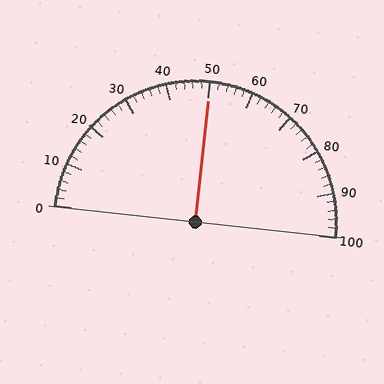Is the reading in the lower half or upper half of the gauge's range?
The reading is in the upper half of the range (0 to 100).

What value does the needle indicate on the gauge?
The needle indicates approximately 50.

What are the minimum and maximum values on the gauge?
The gauge ranges from 0 to 100.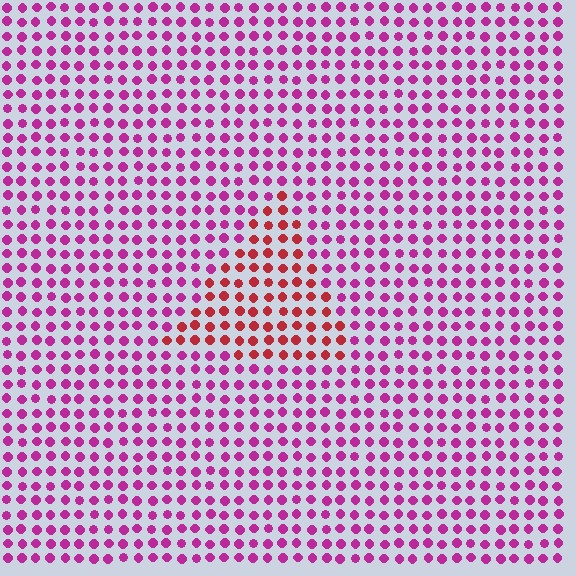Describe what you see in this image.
The image is filled with small magenta elements in a uniform arrangement. A triangle-shaped region is visible where the elements are tinted to a slightly different hue, forming a subtle color boundary.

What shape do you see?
I see a triangle.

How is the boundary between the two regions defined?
The boundary is defined purely by a slight shift in hue (about 41 degrees). Spacing, size, and orientation are identical on both sides.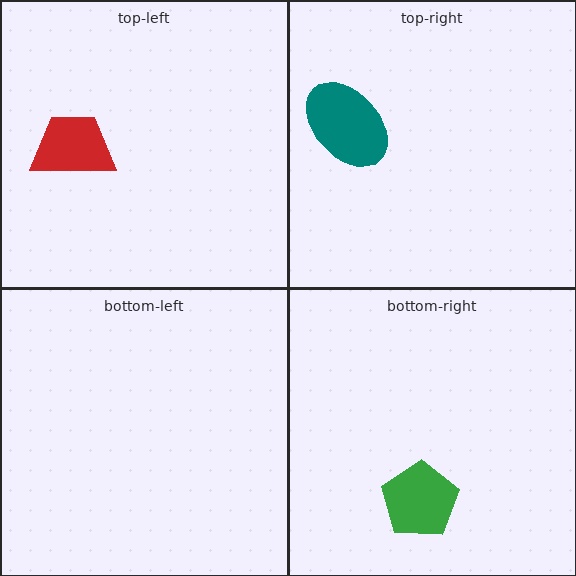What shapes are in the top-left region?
The red trapezoid.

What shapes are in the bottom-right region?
The green pentagon.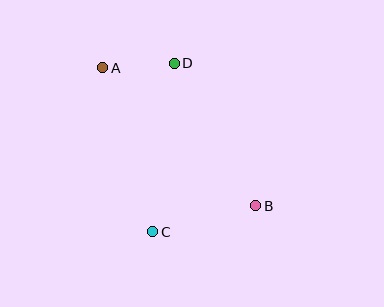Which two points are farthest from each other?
Points A and B are farthest from each other.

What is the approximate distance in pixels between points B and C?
The distance between B and C is approximately 106 pixels.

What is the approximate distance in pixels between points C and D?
The distance between C and D is approximately 170 pixels.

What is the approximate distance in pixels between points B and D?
The distance between B and D is approximately 164 pixels.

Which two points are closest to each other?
Points A and D are closest to each other.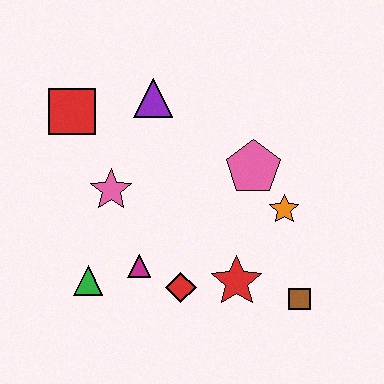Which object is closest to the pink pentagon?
The orange star is closest to the pink pentagon.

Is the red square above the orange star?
Yes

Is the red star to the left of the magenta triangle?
No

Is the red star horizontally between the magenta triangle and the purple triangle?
No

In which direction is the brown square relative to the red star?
The brown square is to the right of the red star.